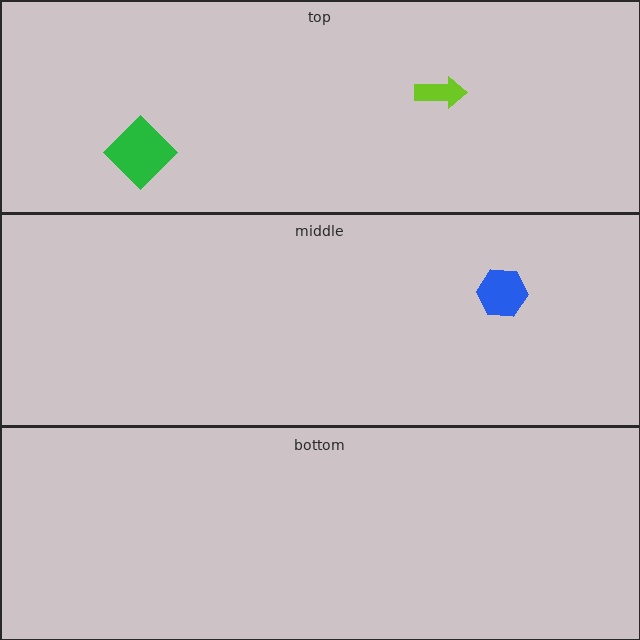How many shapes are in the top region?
2.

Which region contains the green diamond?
The top region.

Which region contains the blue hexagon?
The middle region.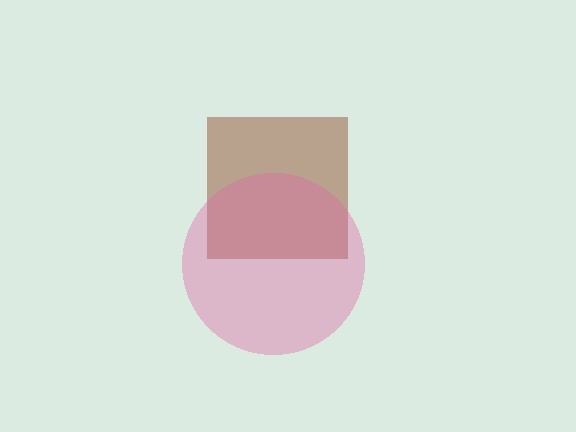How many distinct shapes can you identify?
There are 2 distinct shapes: a brown square, a pink circle.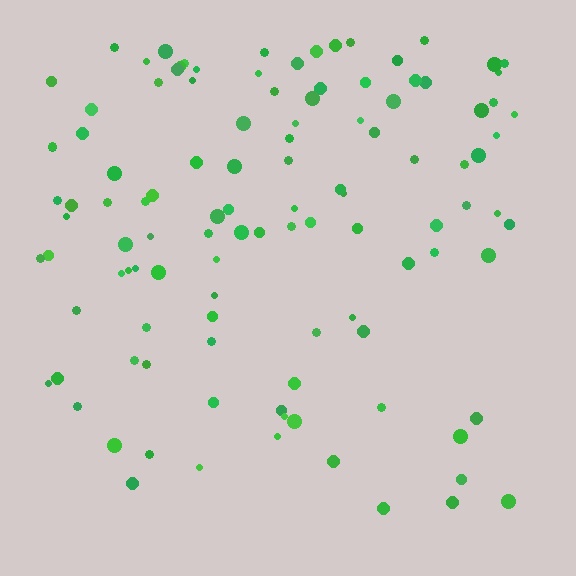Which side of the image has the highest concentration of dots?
The top.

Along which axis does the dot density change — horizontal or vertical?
Vertical.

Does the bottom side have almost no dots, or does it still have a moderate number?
Still a moderate number, just noticeably fewer than the top.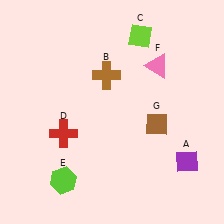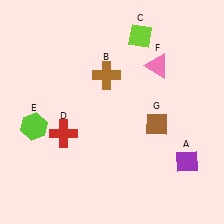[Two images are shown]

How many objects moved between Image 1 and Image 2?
1 object moved between the two images.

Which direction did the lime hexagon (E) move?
The lime hexagon (E) moved up.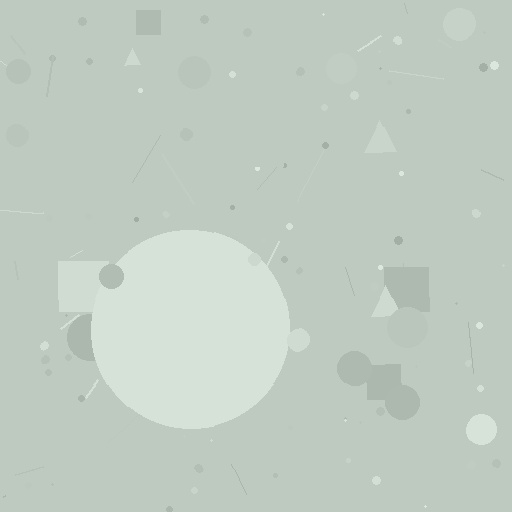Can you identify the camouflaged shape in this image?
The camouflaged shape is a circle.